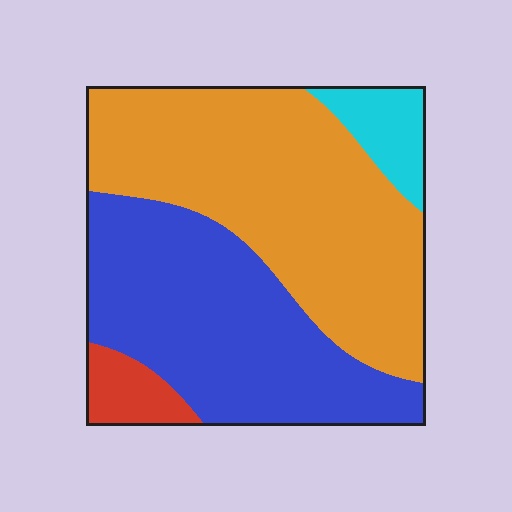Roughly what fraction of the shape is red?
Red covers 6% of the shape.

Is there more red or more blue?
Blue.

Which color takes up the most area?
Orange, at roughly 50%.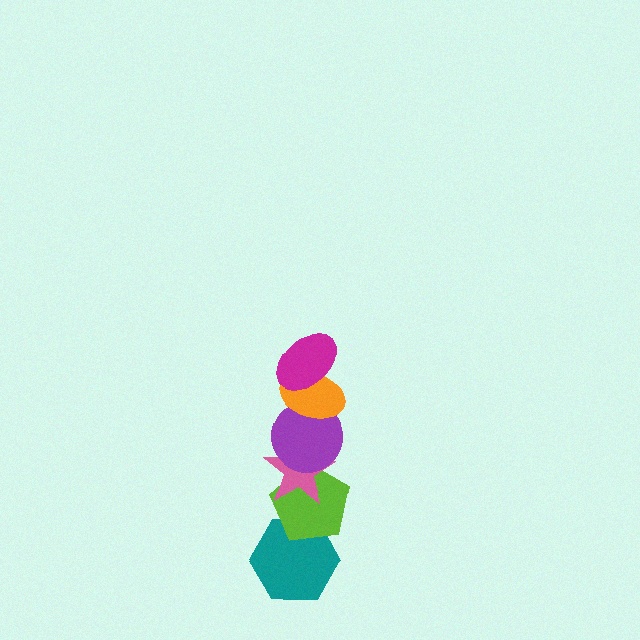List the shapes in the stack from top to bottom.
From top to bottom: the magenta ellipse, the orange ellipse, the purple circle, the pink star, the lime pentagon, the teal hexagon.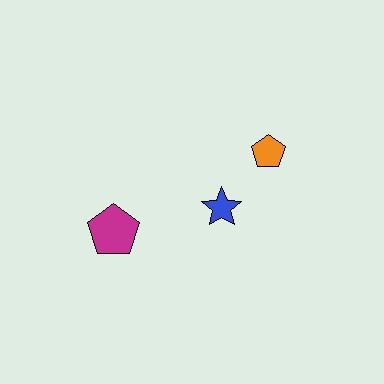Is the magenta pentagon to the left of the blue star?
Yes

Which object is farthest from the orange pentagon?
The magenta pentagon is farthest from the orange pentagon.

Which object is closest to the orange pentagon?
The blue star is closest to the orange pentagon.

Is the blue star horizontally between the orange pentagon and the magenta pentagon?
Yes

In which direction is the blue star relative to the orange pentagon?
The blue star is below the orange pentagon.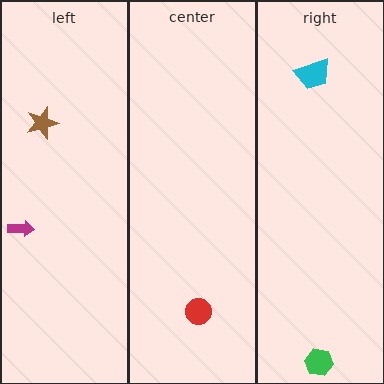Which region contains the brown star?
The left region.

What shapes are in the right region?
The cyan trapezoid, the green hexagon.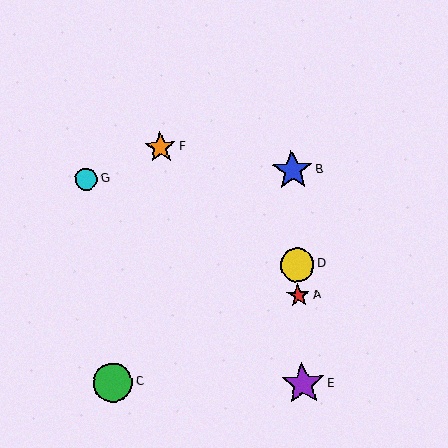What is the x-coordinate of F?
Object F is at x≈160.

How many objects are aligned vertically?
4 objects (A, B, D, E) are aligned vertically.